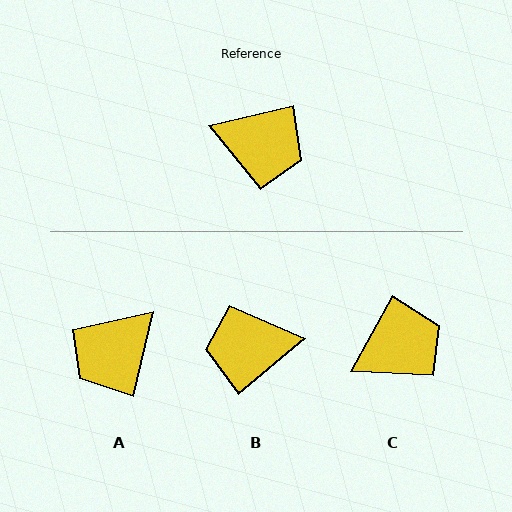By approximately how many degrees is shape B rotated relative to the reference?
Approximately 153 degrees clockwise.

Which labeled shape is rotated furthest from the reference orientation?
B, about 153 degrees away.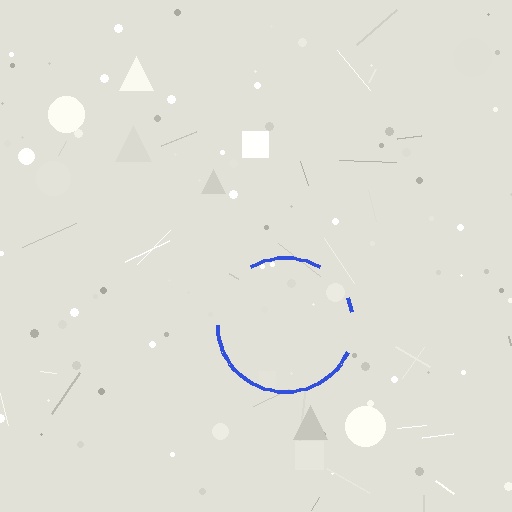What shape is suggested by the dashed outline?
The dashed outline suggests a circle.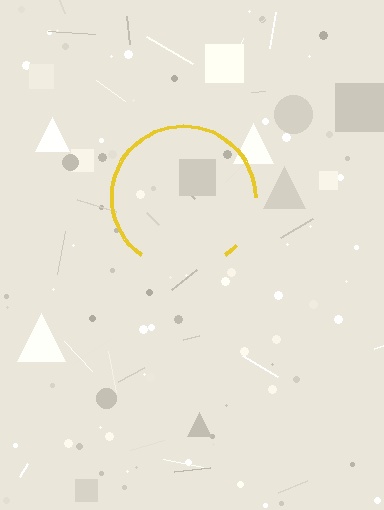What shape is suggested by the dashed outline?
The dashed outline suggests a circle.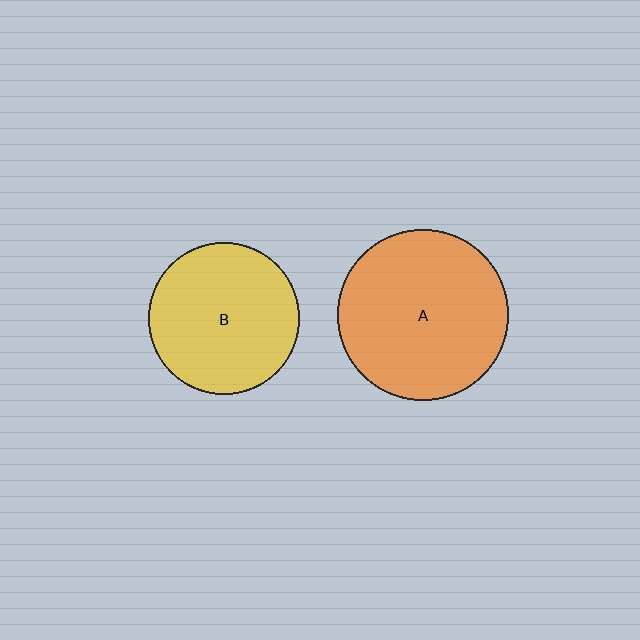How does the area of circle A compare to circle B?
Approximately 1.3 times.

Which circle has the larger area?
Circle A (orange).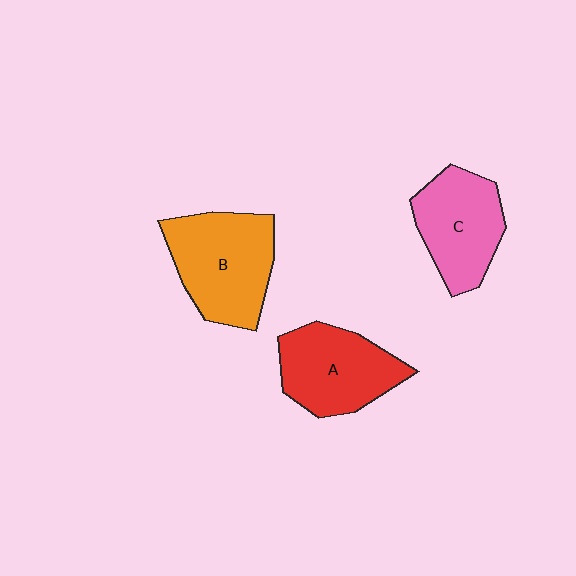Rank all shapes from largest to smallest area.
From largest to smallest: B (orange), A (red), C (pink).